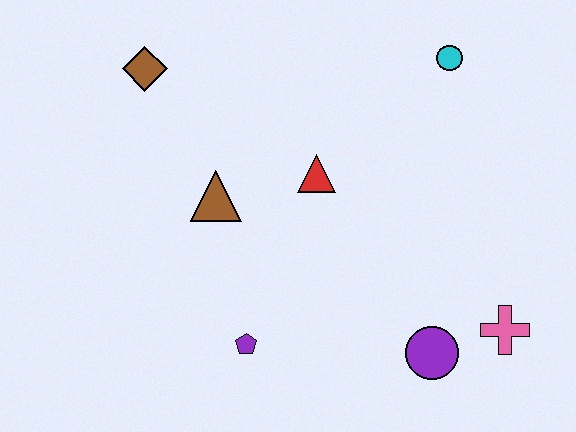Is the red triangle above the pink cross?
Yes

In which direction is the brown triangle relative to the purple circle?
The brown triangle is to the left of the purple circle.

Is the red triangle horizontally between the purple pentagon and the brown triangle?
No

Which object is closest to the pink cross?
The purple circle is closest to the pink cross.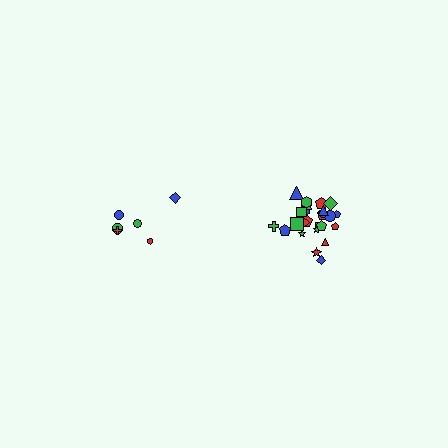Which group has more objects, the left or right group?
The right group.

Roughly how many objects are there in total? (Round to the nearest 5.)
Roughly 30 objects in total.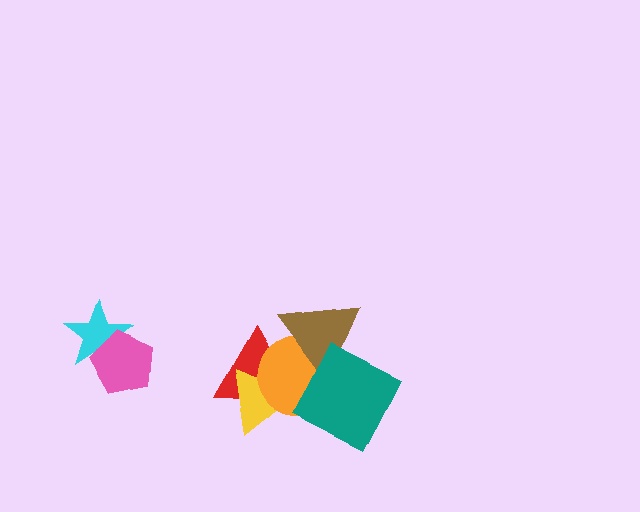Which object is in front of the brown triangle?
The teal square is in front of the brown triangle.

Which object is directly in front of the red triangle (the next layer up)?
The yellow triangle is directly in front of the red triangle.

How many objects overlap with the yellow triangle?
2 objects overlap with the yellow triangle.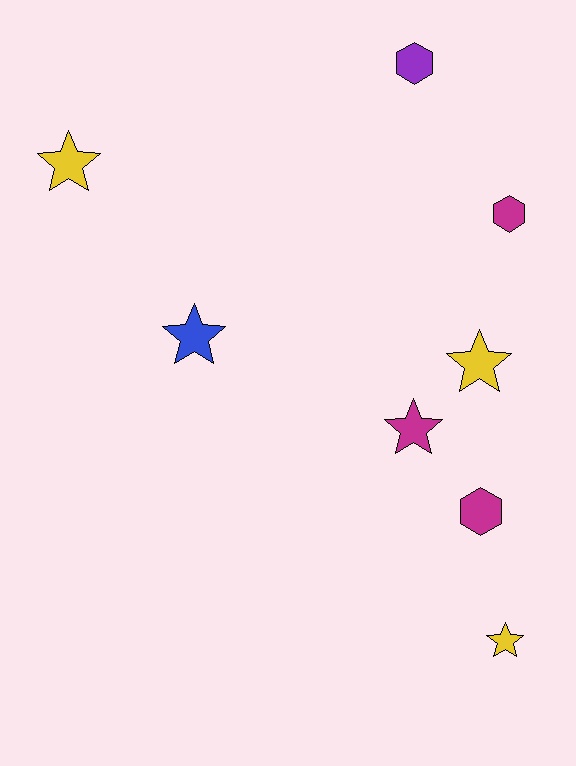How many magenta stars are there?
There is 1 magenta star.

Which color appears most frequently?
Magenta, with 3 objects.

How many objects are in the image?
There are 8 objects.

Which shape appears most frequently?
Star, with 5 objects.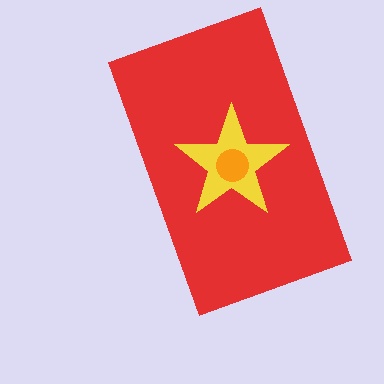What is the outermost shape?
The red rectangle.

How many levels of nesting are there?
3.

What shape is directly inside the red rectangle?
The yellow star.